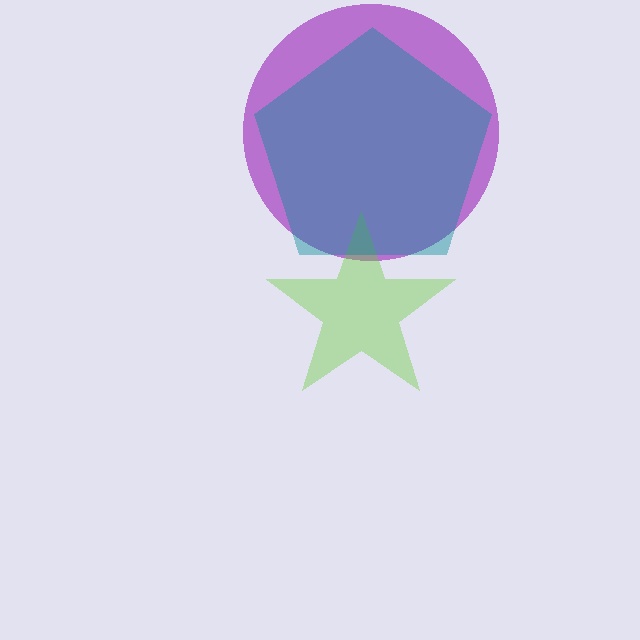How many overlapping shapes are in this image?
There are 3 overlapping shapes in the image.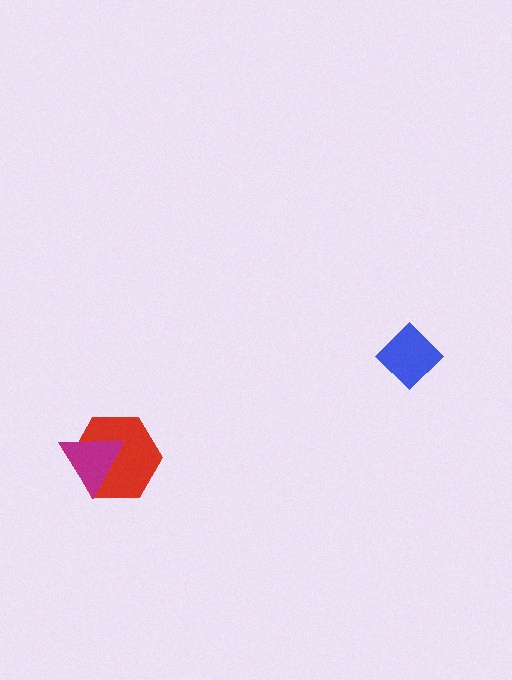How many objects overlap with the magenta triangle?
1 object overlaps with the magenta triangle.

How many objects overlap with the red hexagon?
1 object overlaps with the red hexagon.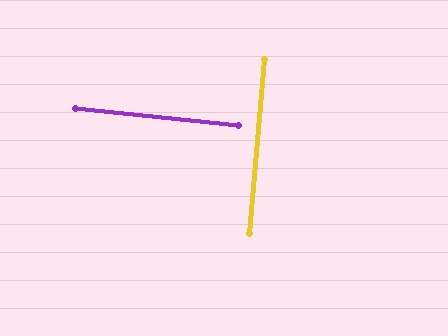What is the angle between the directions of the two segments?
Approximately 89 degrees.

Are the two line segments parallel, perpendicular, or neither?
Perpendicular — they meet at approximately 89°.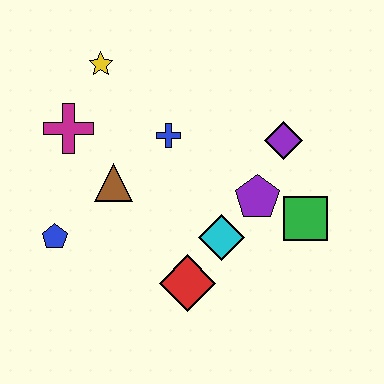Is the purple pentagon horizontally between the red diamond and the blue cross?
No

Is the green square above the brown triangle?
No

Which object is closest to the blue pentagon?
The brown triangle is closest to the blue pentagon.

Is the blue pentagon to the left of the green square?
Yes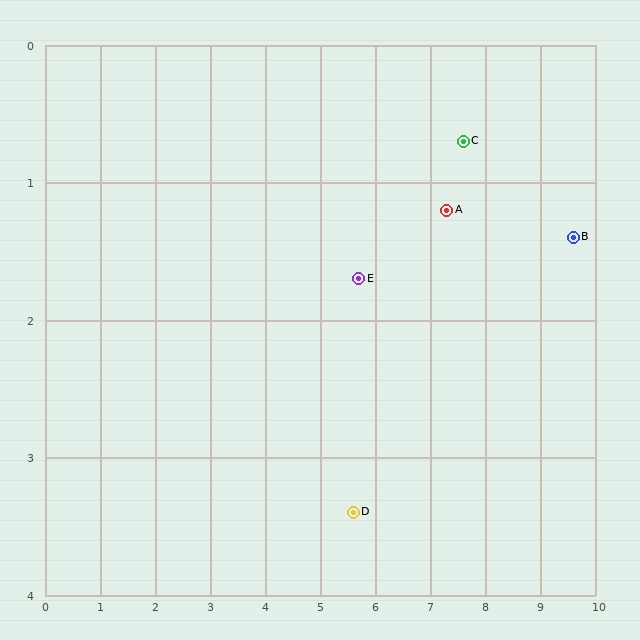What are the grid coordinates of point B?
Point B is at approximately (9.6, 1.4).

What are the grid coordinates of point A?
Point A is at approximately (7.3, 1.2).